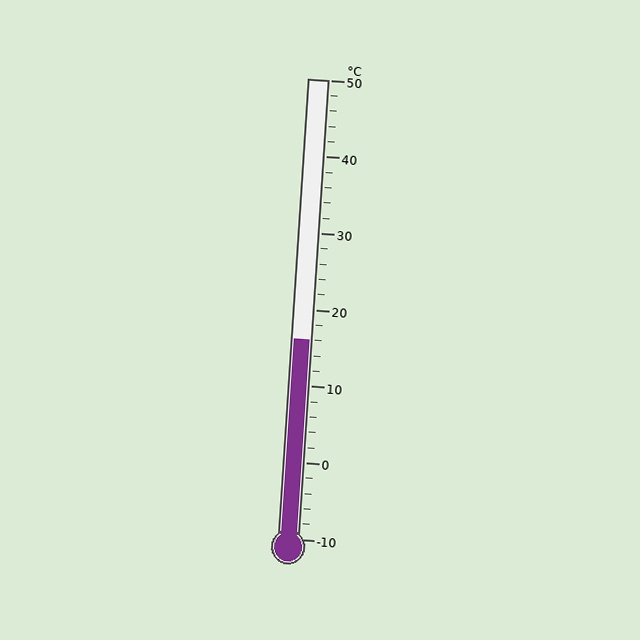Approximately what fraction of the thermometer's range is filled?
The thermometer is filled to approximately 45% of its range.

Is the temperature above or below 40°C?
The temperature is below 40°C.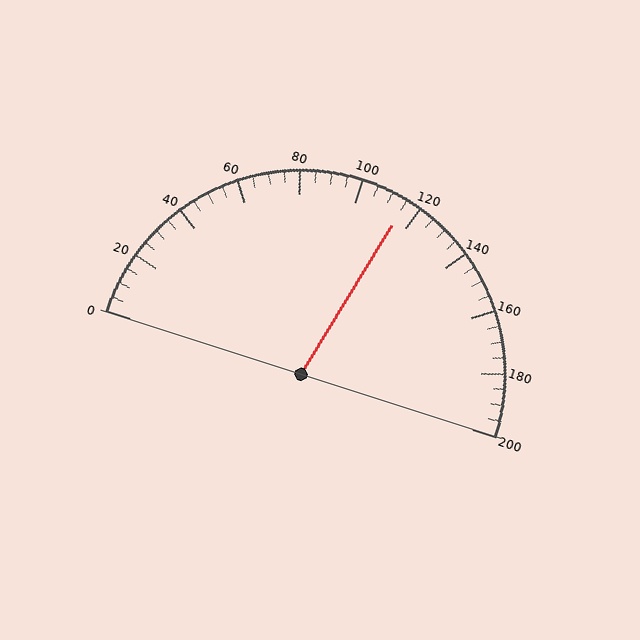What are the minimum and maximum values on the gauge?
The gauge ranges from 0 to 200.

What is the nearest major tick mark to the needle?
The nearest major tick mark is 120.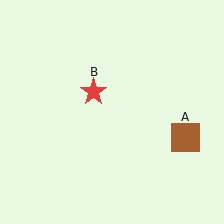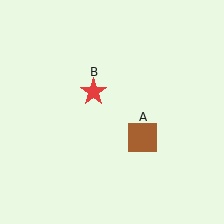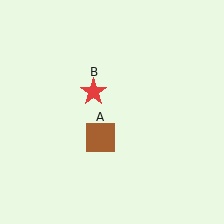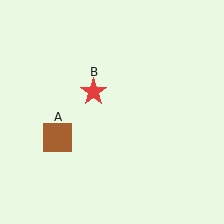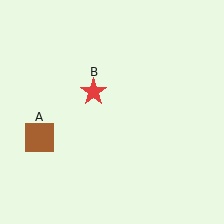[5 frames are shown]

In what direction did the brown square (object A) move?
The brown square (object A) moved left.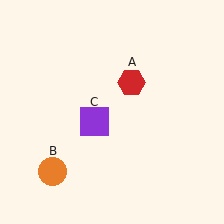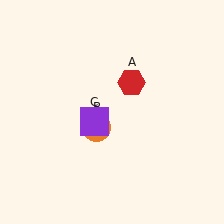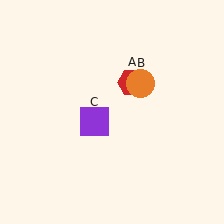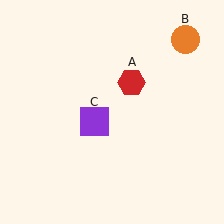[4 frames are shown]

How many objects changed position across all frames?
1 object changed position: orange circle (object B).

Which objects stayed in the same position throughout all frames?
Red hexagon (object A) and purple square (object C) remained stationary.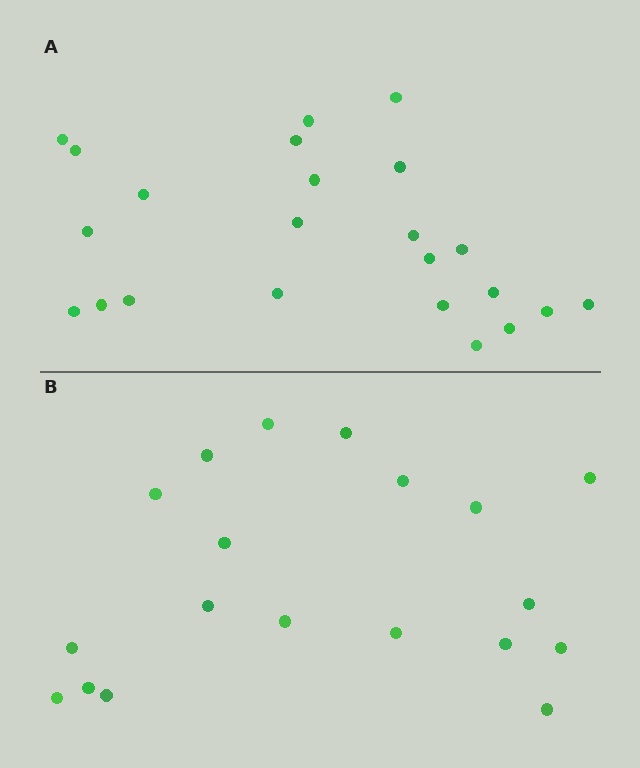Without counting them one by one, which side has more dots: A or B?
Region A (the top region) has more dots.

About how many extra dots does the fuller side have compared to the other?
Region A has about 4 more dots than region B.